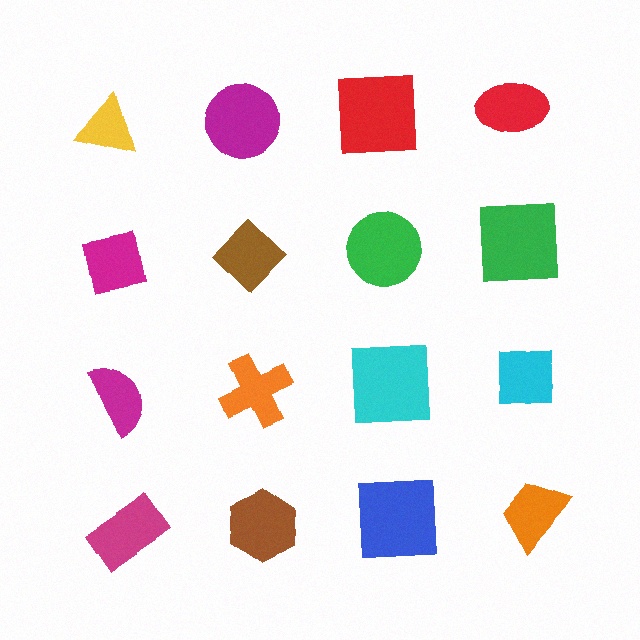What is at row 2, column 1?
A magenta square.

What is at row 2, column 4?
A green square.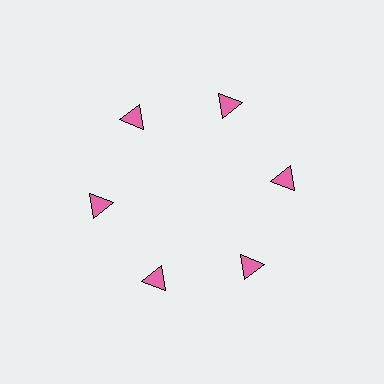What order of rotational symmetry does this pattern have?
This pattern has 6-fold rotational symmetry.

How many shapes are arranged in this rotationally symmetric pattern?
There are 6 shapes, arranged in 6 groups of 1.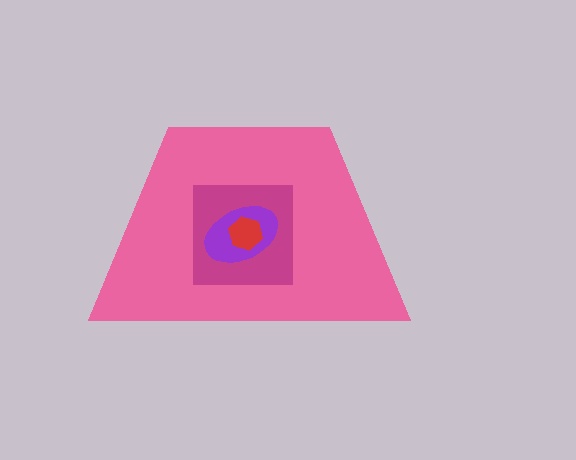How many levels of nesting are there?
4.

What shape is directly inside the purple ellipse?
The red hexagon.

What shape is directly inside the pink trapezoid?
The magenta square.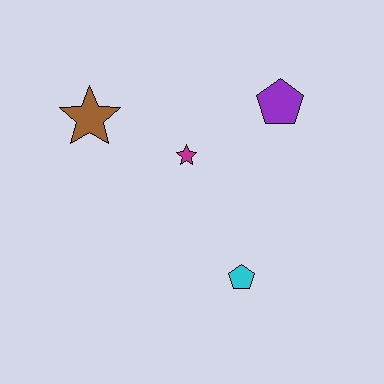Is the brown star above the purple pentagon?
No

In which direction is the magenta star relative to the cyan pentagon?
The magenta star is above the cyan pentagon.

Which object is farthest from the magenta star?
The cyan pentagon is farthest from the magenta star.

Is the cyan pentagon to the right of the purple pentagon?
No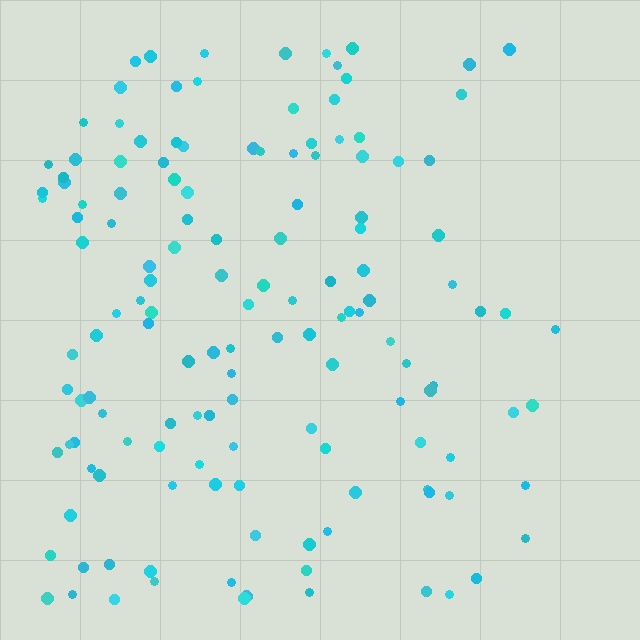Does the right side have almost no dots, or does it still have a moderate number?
Still a moderate number, just noticeably fewer than the left.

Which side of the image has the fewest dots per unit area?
The right.